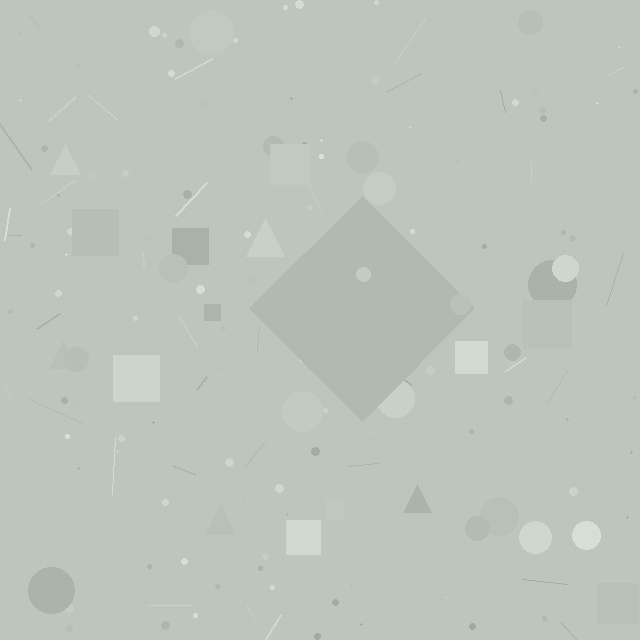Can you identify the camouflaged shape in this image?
The camouflaged shape is a diamond.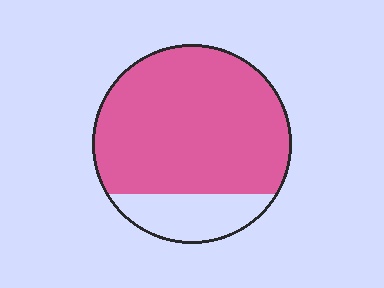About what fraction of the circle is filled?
About four fifths (4/5).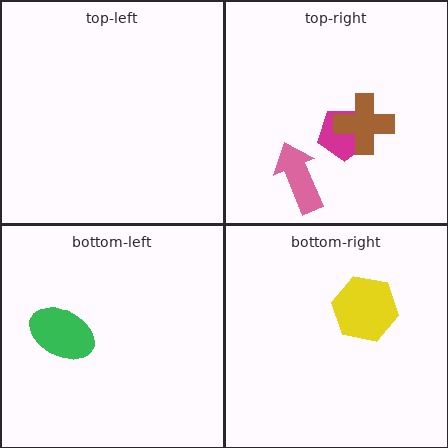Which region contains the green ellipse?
The bottom-left region.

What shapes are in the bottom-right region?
The yellow hexagon.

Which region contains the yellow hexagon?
The bottom-right region.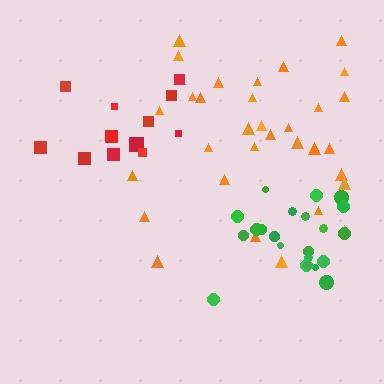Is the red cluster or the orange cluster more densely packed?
Orange.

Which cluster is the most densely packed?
Green.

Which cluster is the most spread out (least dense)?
Red.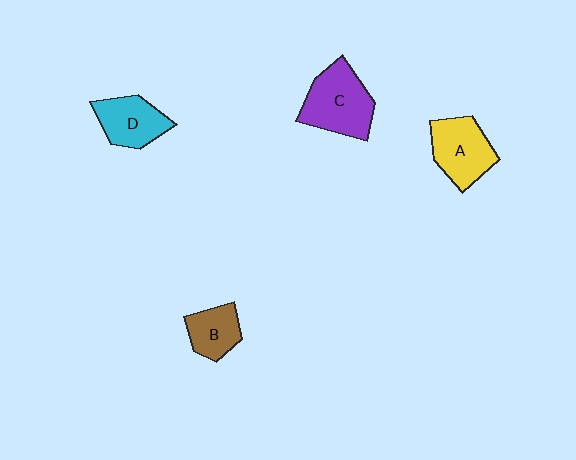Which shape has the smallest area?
Shape B (brown).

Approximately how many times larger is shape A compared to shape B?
Approximately 1.5 times.